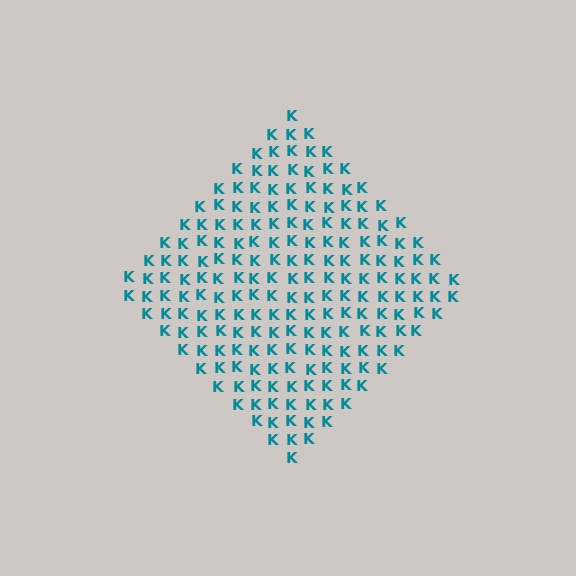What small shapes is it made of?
It is made of small letter K's.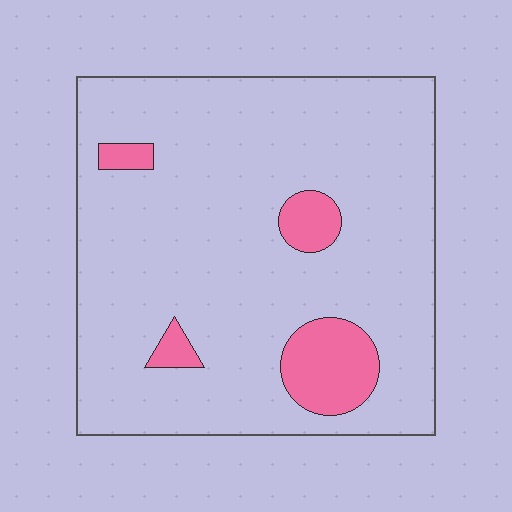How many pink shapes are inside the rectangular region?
4.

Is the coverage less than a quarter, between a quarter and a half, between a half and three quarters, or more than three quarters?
Less than a quarter.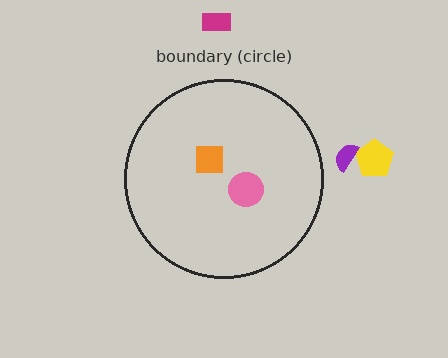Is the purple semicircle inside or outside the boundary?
Outside.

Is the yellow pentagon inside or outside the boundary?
Outside.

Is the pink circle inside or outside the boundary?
Inside.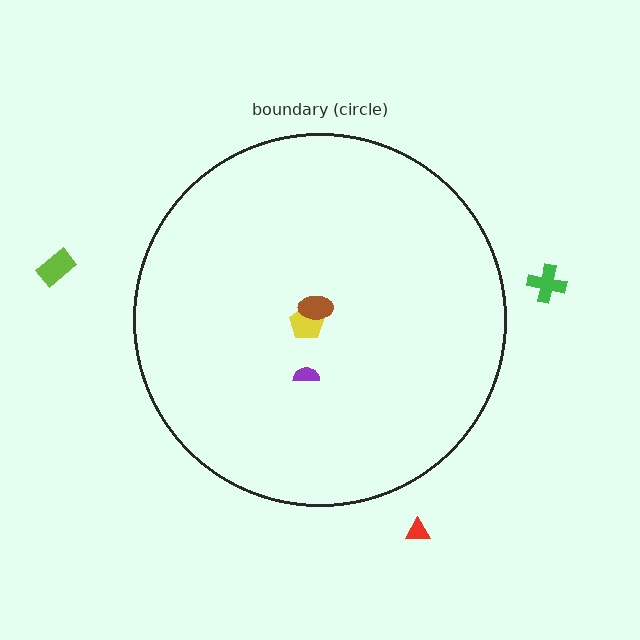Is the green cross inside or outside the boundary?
Outside.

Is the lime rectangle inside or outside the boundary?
Outside.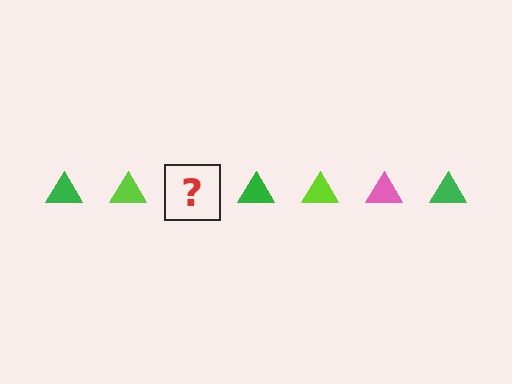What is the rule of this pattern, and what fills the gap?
The rule is that the pattern cycles through green, lime, pink triangles. The gap should be filled with a pink triangle.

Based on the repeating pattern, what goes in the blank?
The blank should be a pink triangle.